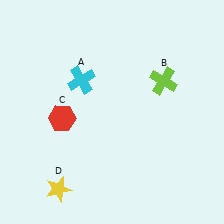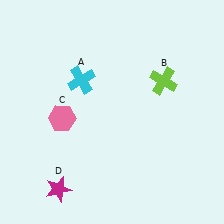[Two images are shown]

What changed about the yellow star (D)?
In Image 1, D is yellow. In Image 2, it changed to magenta.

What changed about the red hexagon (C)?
In Image 1, C is red. In Image 2, it changed to pink.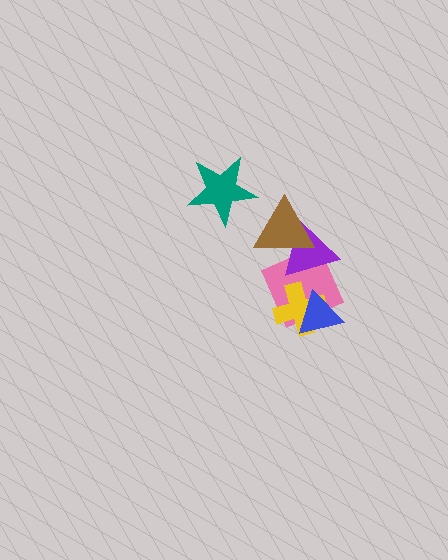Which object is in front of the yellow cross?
The blue triangle is in front of the yellow cross.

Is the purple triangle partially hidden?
Yes, it is partially covered by another shape.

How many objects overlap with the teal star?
0 objects overlap with the teal star.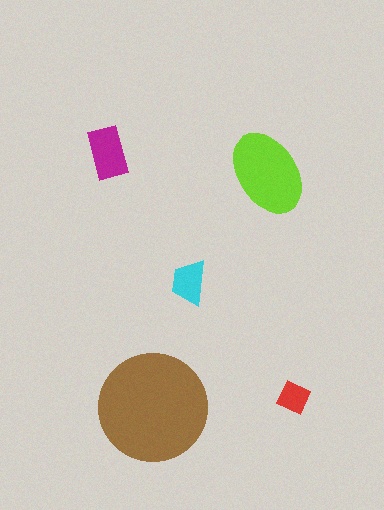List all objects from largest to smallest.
The brown circle, the lime ellipse, the magenta rectangle, the cyan trapezoid, the red diamond.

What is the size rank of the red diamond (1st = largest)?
5th.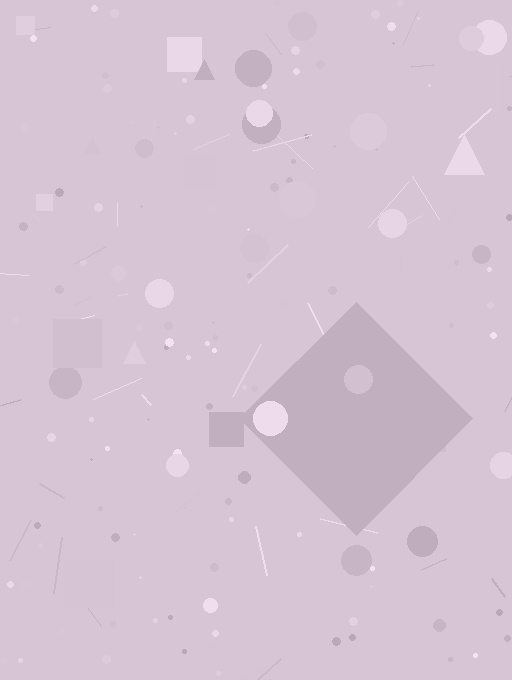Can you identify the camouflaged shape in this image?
The camouflaged shape is a diamond.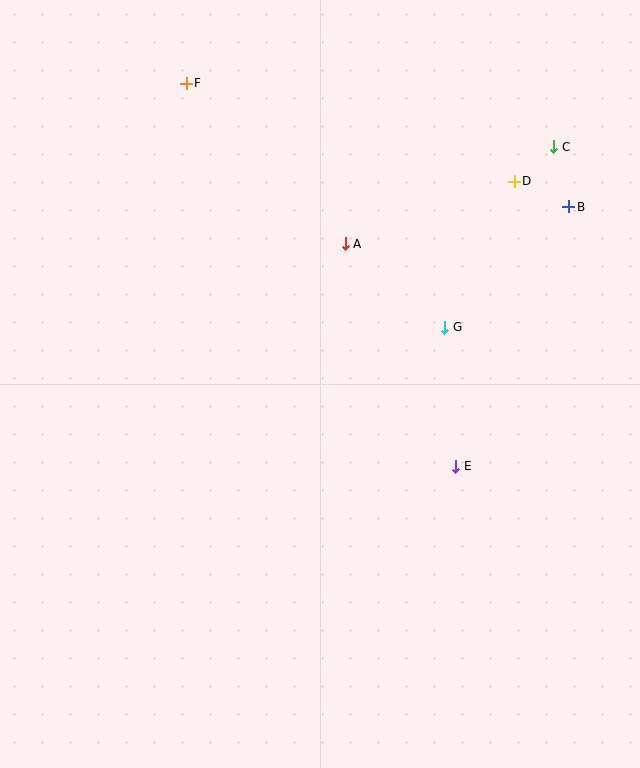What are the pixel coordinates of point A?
Point A is at (345, 244).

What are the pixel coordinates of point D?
Point D is at (514, 181).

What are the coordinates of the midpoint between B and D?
The midpoint between B and D is at (542, 194).